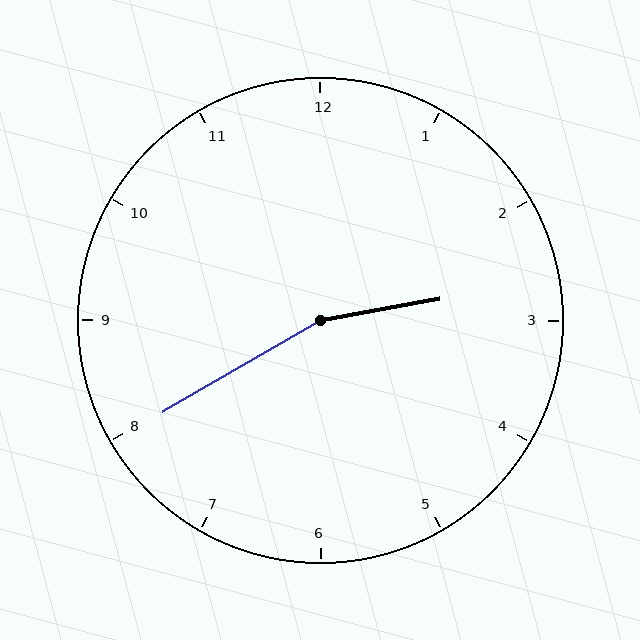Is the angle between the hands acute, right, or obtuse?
It is obtuse.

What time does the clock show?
2:40.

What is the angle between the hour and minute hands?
Approximately 160 degrees.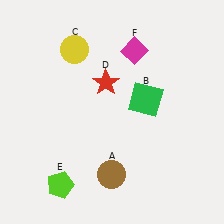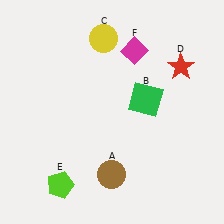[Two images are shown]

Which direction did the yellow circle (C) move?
The yellow circle (C) moved right.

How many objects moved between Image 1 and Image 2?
2 objects moved between the two images.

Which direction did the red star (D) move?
The red star (D) moved right.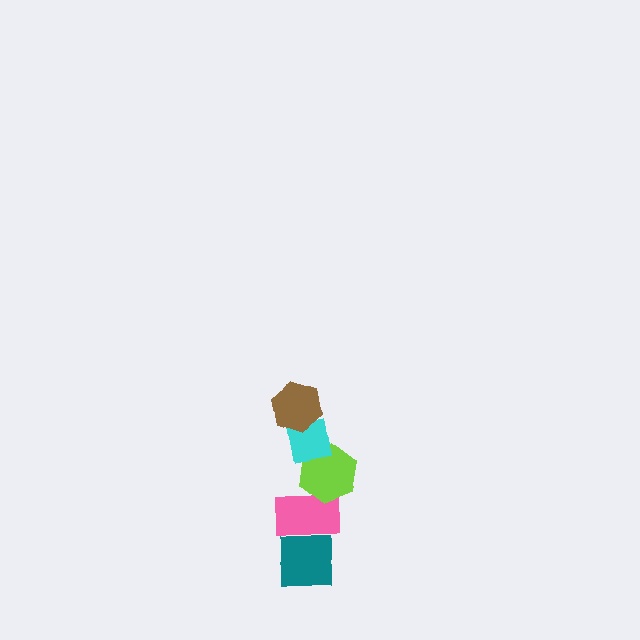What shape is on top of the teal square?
The pink rectangle is on top of the teal square.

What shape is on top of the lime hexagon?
The cyan square is on top of the lime hexagon.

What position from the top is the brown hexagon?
The brown hexagon is 1st from the top.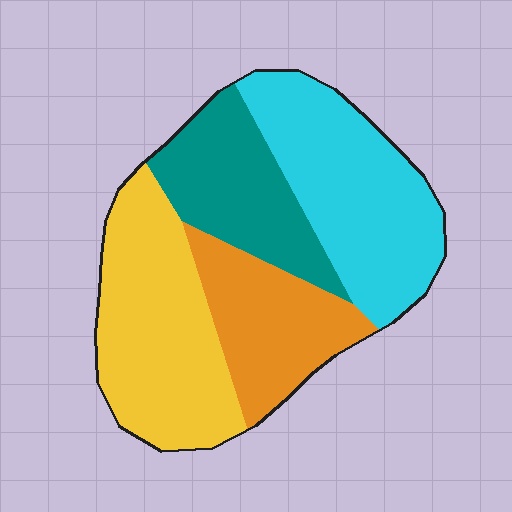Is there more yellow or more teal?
Yellow.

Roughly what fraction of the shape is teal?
Teal covers around 20% of the shape.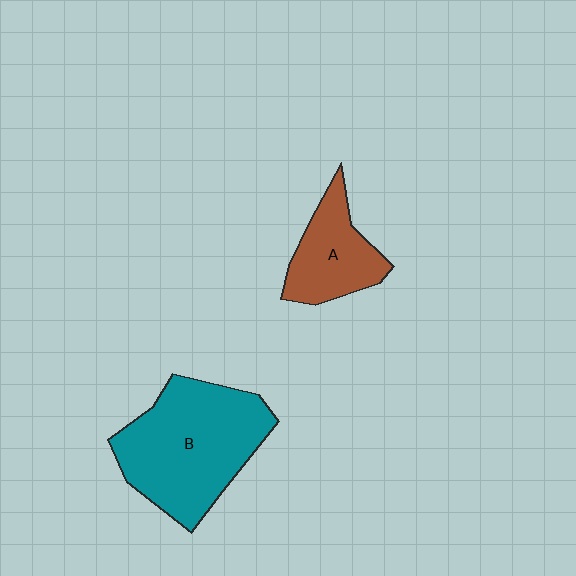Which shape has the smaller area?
Shape A (brown).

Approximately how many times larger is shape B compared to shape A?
Approximately 2.0 times.